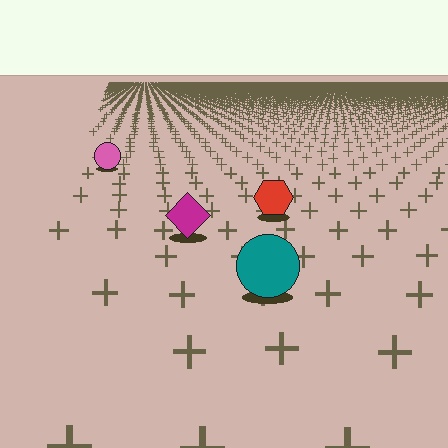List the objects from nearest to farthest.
From nearest to farthest: the teal circle, the magenta diamond, the red hexagon, the pink circle.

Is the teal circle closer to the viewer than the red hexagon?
Yes. The teal circle is closer — you can tell from the texture gradient: the ground texture is coarser near it.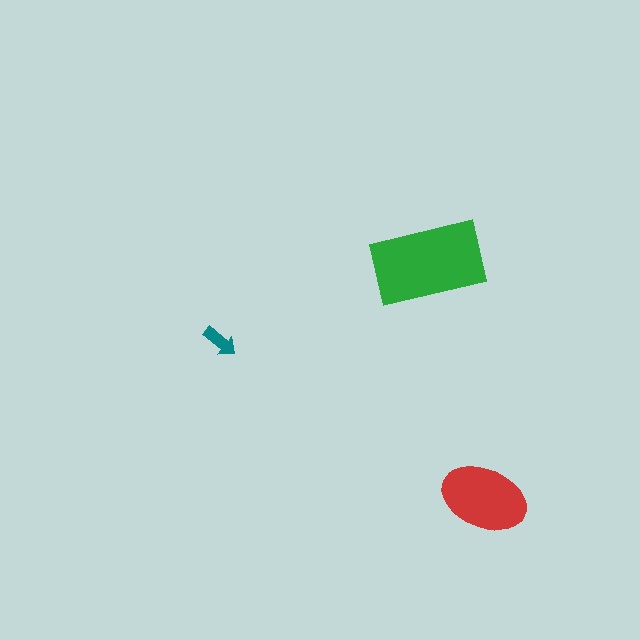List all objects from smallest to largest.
The teal arrow, the red ellipse, the green rectangle.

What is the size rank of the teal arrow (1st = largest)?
3rd.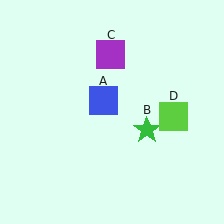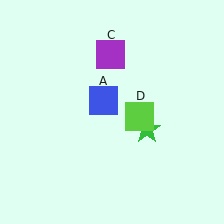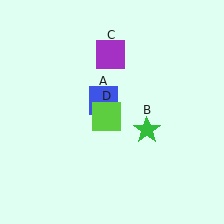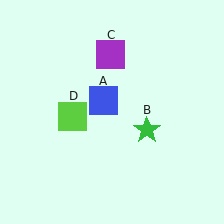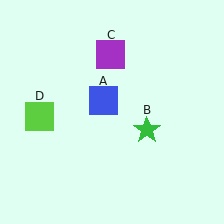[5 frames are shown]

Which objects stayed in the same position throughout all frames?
Blue square (object A) and green star (object B) and purple square (object C) remained stationary.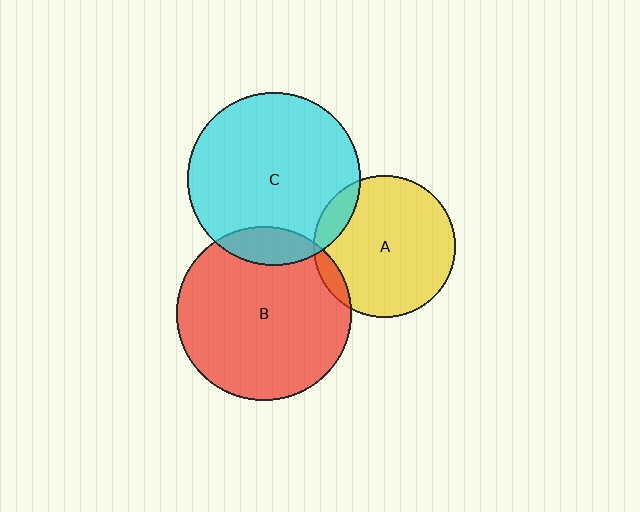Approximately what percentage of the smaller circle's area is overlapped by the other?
Approximately 5%.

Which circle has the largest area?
Circle B (red).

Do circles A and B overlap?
Yes.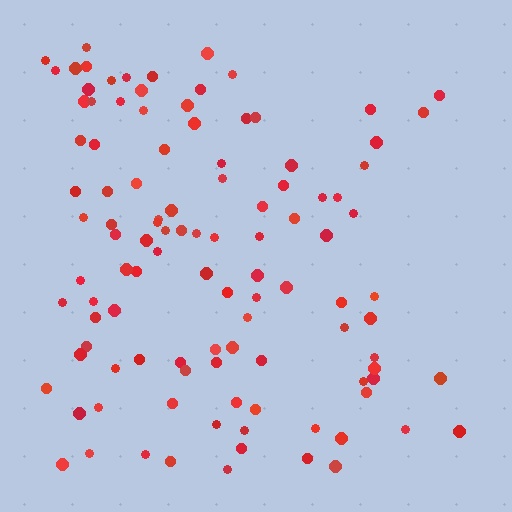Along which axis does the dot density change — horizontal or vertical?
Horizontal.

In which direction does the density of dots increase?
From right to left, with the left side densest.